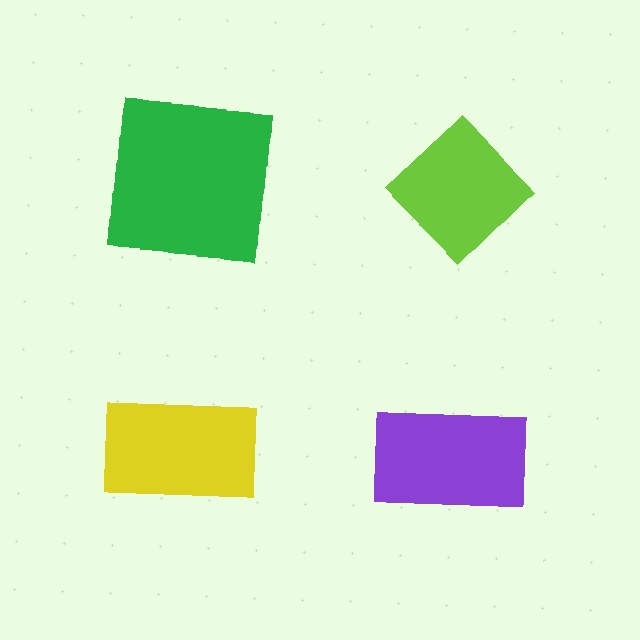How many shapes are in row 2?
2 shapes.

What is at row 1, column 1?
A green square.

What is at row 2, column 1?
A yellow rectangle.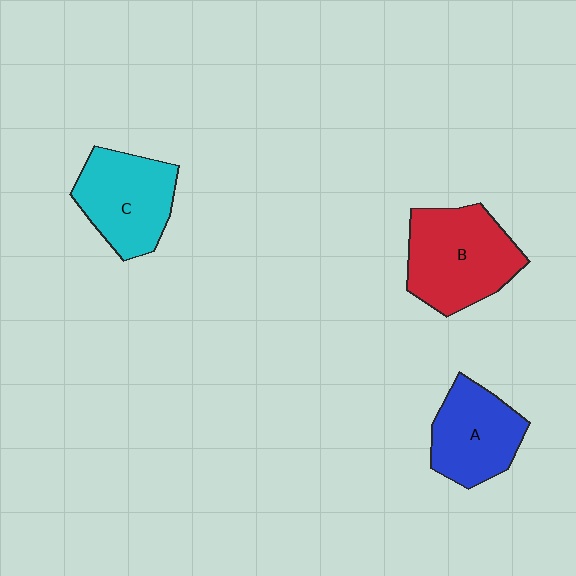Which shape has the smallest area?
Shape A (blue).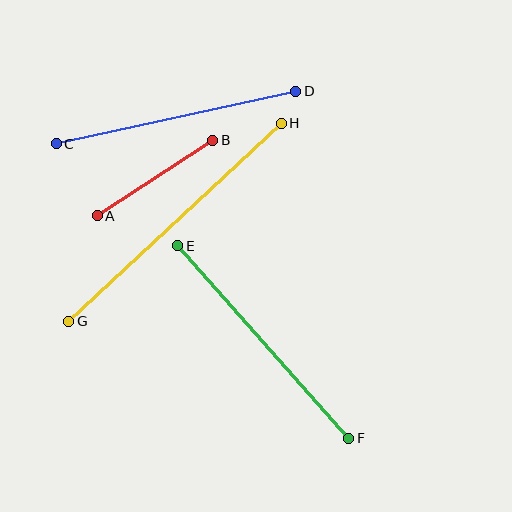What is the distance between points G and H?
The distance is approximately 291 pixels.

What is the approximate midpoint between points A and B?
The midpoint is at approximately (155, 178) pixels.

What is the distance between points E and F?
The distance is approximately 258 pixels.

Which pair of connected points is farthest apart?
Points G and H are farthest apart.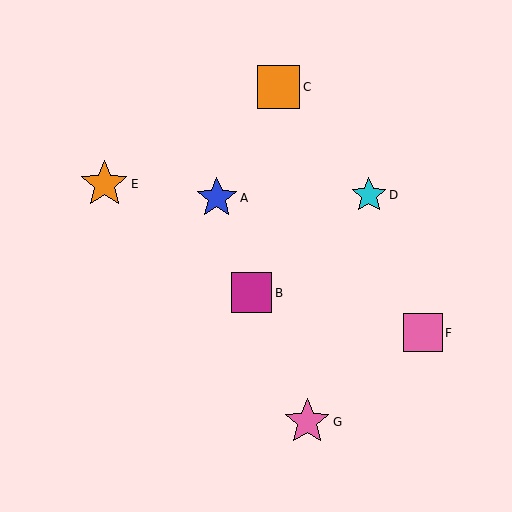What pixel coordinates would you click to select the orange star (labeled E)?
Click at (104, 184) to select the orange star E.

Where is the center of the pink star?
The center of the pink star is at (307, 422).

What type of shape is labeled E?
Shape E is an orange star.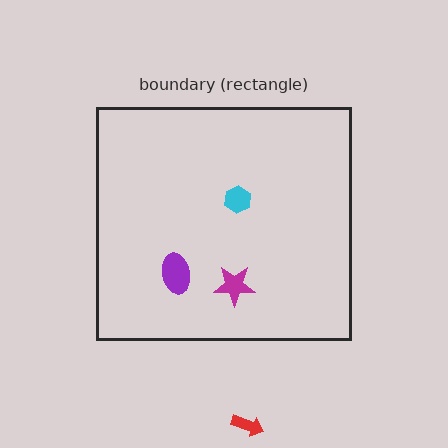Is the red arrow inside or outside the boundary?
Outside.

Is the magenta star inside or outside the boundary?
Inside.